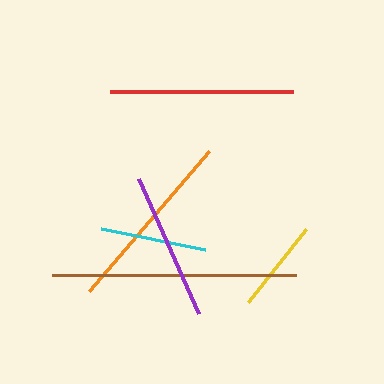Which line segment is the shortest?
The yellow line is the shortest at approximately 93 pixels.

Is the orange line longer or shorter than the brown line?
The brown line is longer than the orange line.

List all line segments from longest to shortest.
From longest to shortest: brown, orange, red, purple, cyan, yellow.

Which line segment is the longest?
The brown line is the longest at approximately 243 pixels.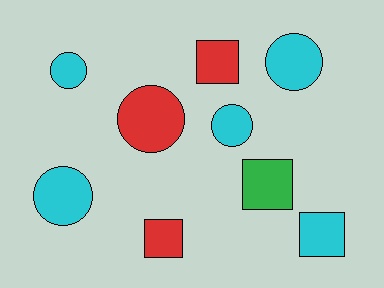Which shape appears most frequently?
Circle, with 5 objects.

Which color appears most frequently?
Cyan, with 5 objects.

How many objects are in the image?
There are 9 objects.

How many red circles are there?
There is 1 red circle.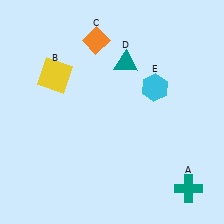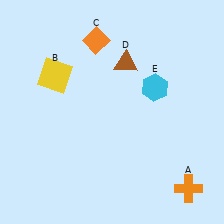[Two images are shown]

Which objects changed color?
A changed from teal to orange. D changed from teal to brown.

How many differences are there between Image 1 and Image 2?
There are 2 differences between the two images.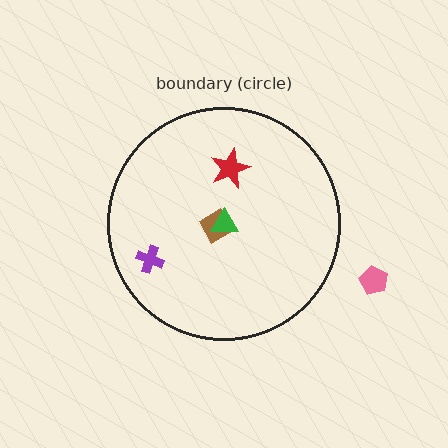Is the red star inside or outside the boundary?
Inside.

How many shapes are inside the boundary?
4 inside, 1 outside.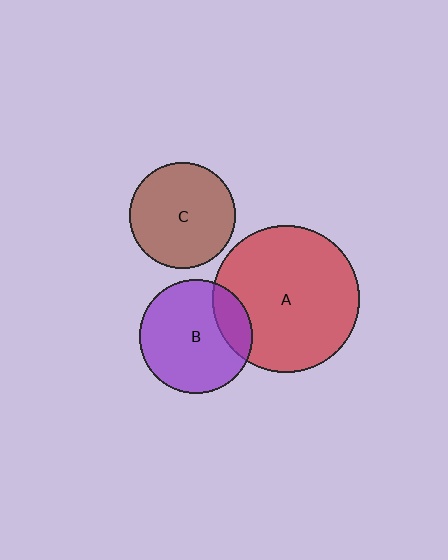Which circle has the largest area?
Circle A (red).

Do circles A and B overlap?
Yes.